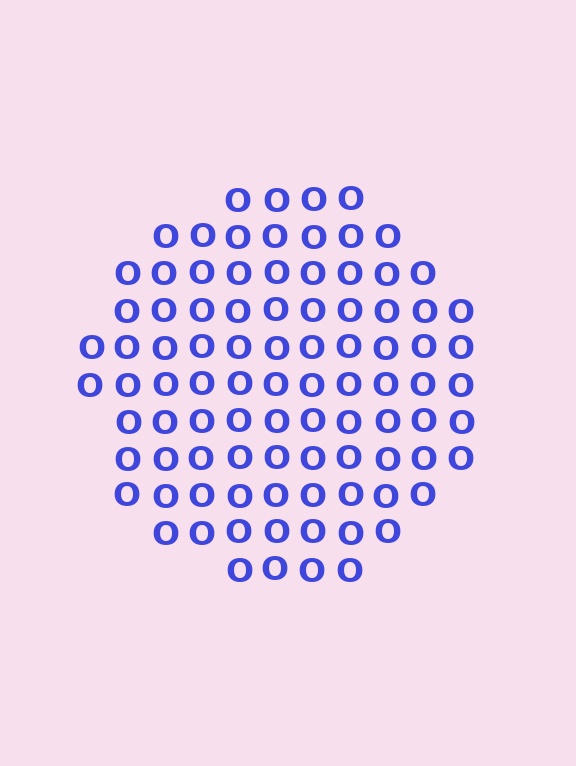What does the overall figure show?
The overall figure shows a circle.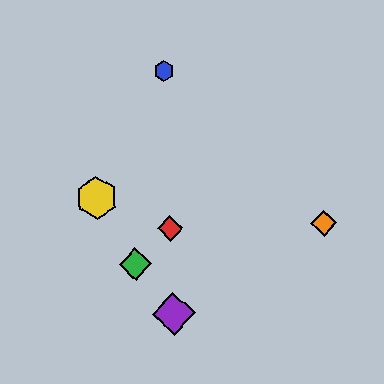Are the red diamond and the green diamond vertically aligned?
No, the red diamond is at x≈170 and the green diamond is at x≈135.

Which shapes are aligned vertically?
The red diamond, the blue hexagon, the purple diamond are aligned vertically.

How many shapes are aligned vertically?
3 shapes (the red diamond, the blue hexagon, the purple diamond) are aligned vertically.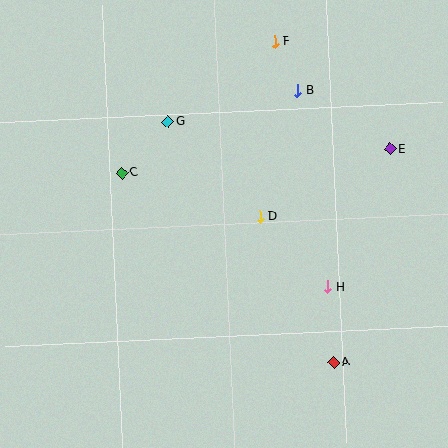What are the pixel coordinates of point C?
Point C is at (122, 173).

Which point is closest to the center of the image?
Point D at (260, 217) is closest to the center.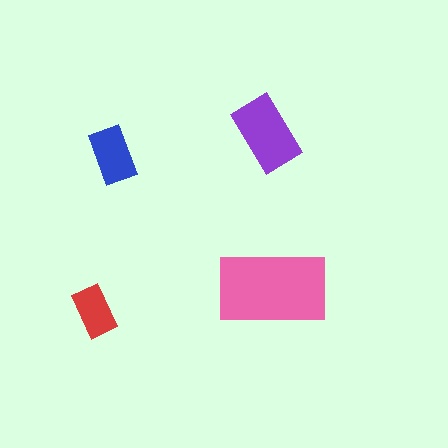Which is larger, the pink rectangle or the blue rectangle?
The pink one.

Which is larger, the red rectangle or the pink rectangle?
The pink one.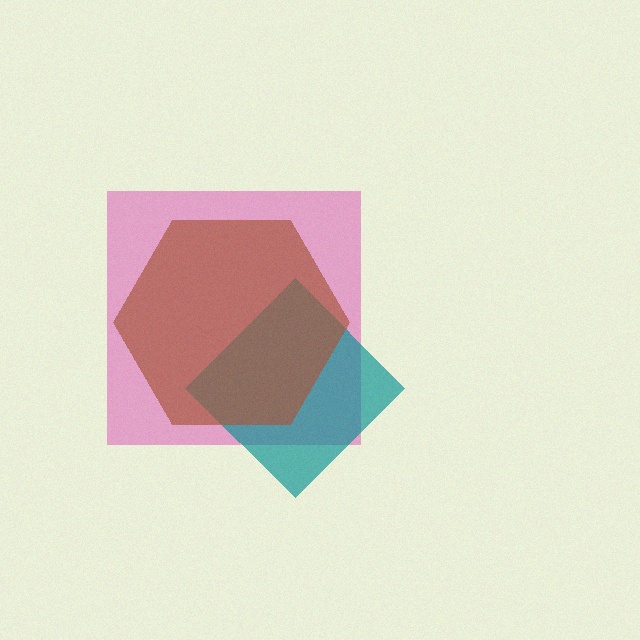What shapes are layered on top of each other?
The layered shapes are: a pink square, a teal diamond, a brown hexagon.